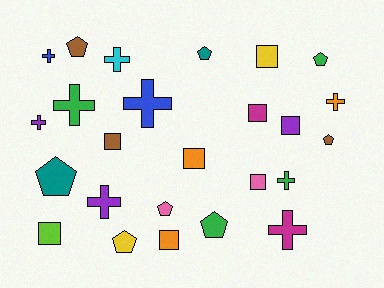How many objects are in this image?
There are 25 objects.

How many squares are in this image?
There are 8 squares.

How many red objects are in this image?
There are no red objects.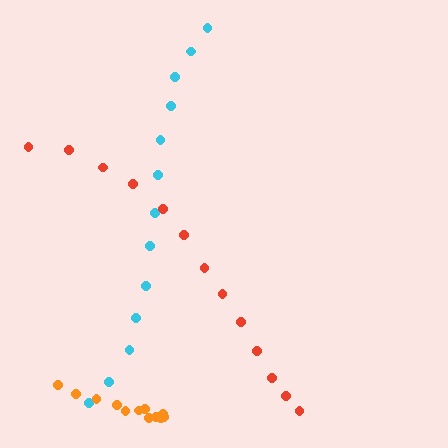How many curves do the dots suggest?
There are 3 distinct paths.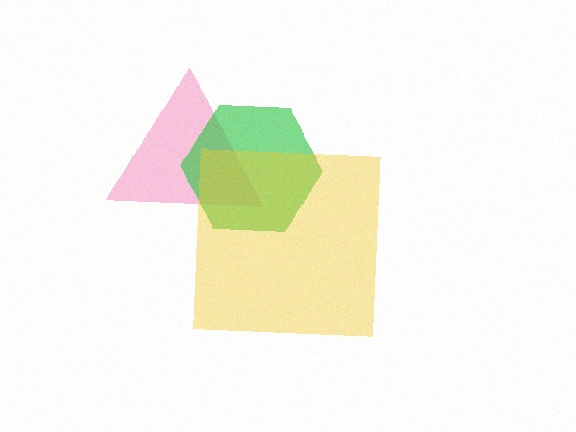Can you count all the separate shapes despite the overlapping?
Yes, there are 3 separate shapes.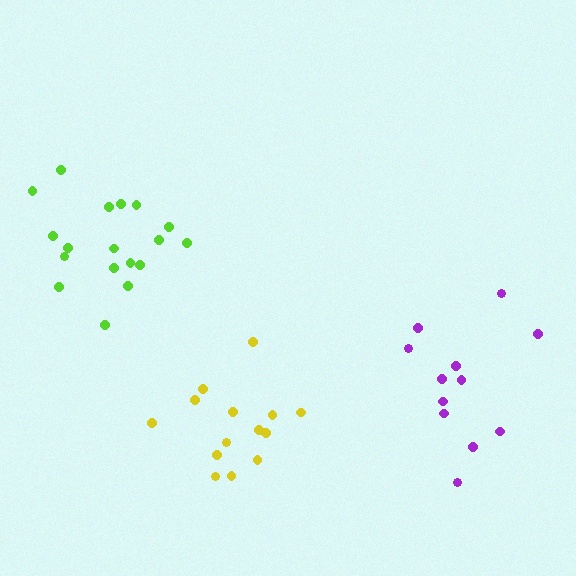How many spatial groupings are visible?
There are 3 spatial groupings.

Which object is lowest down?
The yellow cluster is bottommost.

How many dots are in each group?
Group 1: 12 dots, Group 2: 18 dots, Group 3: 14 dots (44 total).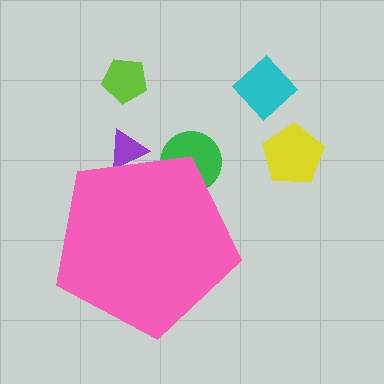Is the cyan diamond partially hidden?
No, the cyan diamond is fully visible.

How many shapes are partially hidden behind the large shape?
2 shapes are partially hidden.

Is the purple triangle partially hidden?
Yes, the purple triangle is partially hidden behind the pink pentagon.